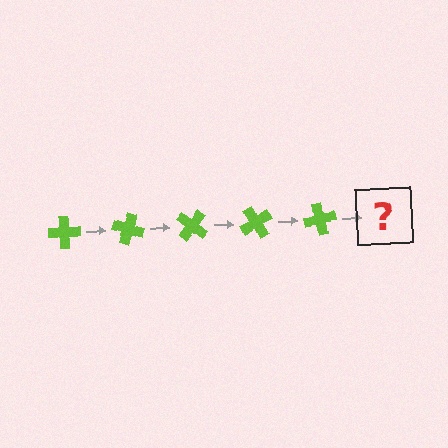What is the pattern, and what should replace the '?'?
The pattern is that the cross rotates 20 degrees each step. The '?' should be a lime cross rotated 100 degrees.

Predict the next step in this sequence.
The next step is a lime cross rotated 100 degrees.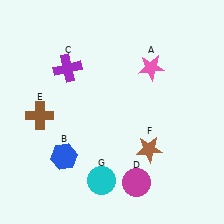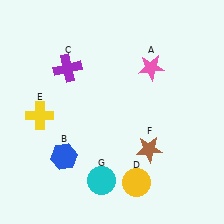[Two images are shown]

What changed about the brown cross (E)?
In Image 1, E is brown. In Image 2, it changed to yellow.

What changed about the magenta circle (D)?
In Image 1, D is magenta. In Image 2, it changed to yellow.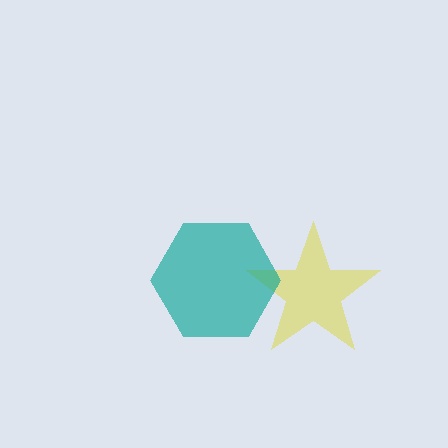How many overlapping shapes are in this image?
There are 2 overlapping shapes in the image.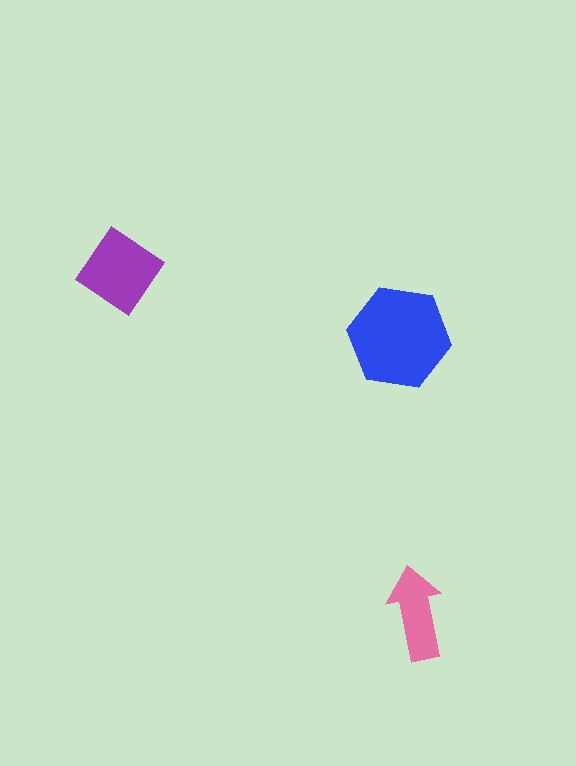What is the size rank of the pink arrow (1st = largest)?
3rd.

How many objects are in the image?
There are 3 objects in the image.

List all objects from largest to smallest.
The blue hexagon, the purple diamond, the pink arrow.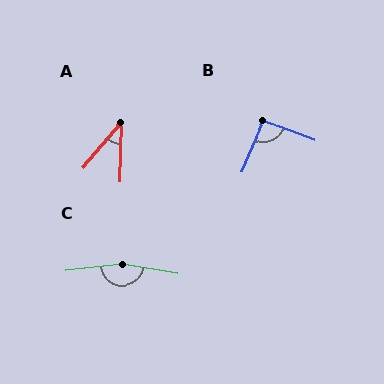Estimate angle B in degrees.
Approximately 92 degrees.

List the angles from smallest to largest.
A (39°), B (92°), C (164°).